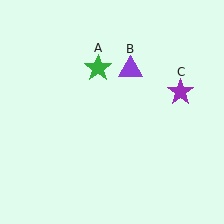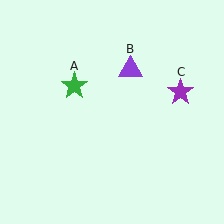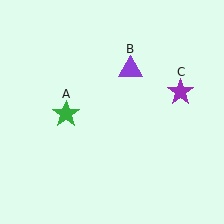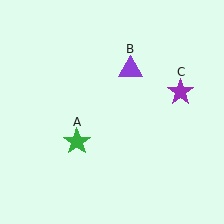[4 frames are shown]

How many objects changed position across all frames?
1 object changed position: green star (object A).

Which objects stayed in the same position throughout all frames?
Purple triangle (object B) and purple star (object C) remained stationary.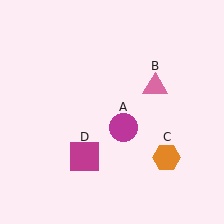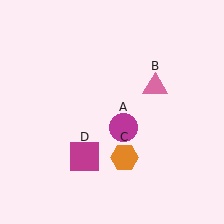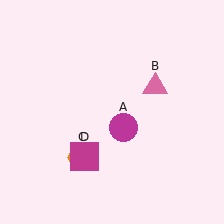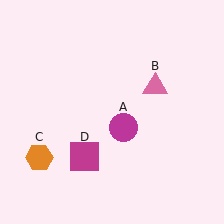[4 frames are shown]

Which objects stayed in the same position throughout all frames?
Magenta circle (object A) and pink triangle (object B) and magenta square (object D) remained stationary.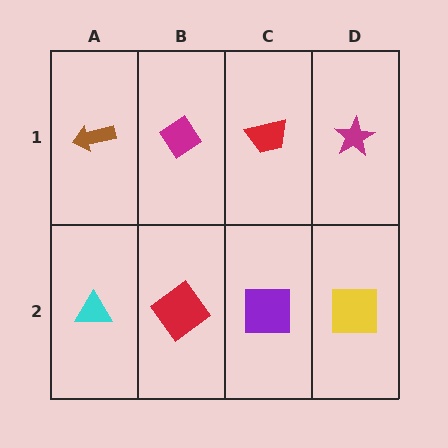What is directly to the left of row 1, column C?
A magenta diamond.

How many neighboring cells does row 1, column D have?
2.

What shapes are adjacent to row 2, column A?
A brown arrow (row 1, column A), a red diamond (row 2, column B).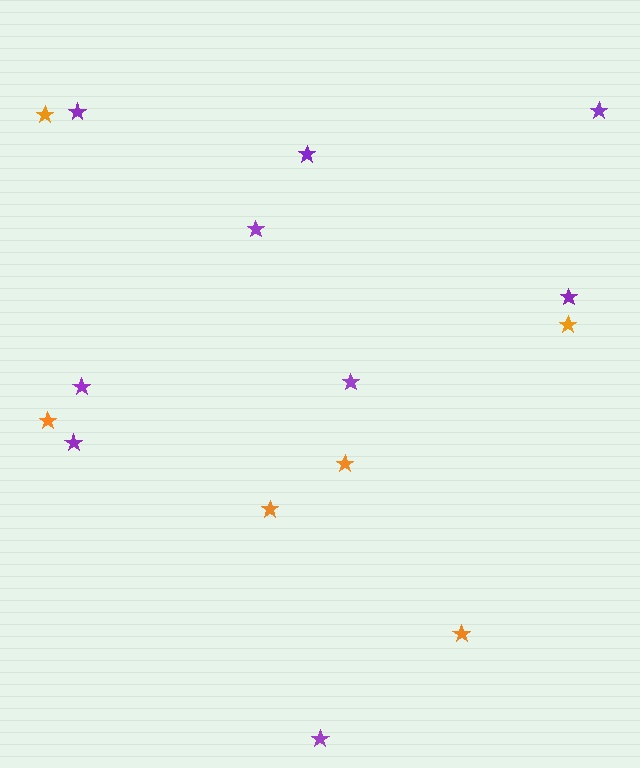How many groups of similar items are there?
There are 2 groups: one group of purple stars (9) and one group of orange stars (6).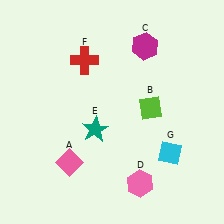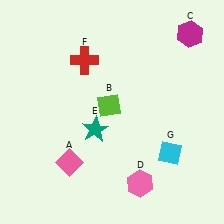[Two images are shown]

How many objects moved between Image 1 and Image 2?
2 objects moved between the two images.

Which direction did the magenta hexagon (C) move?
The magenta hexagon (C) moved right.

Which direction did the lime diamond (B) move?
The lime diamond (B) moved left.